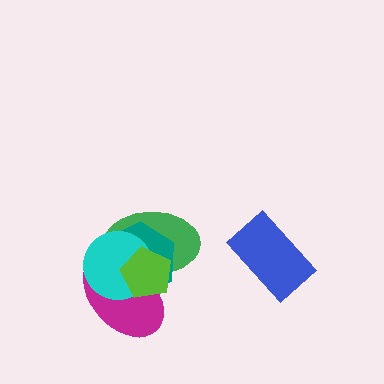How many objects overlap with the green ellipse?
4 objects overlap with the green ellipse.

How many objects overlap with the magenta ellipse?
4 objects overlap with the magenta ellipse.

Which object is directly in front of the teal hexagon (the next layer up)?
The magenta ellipse is directly in front of the teal hexagon.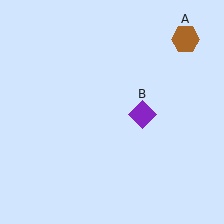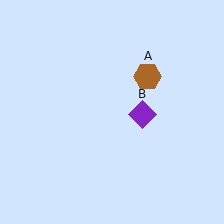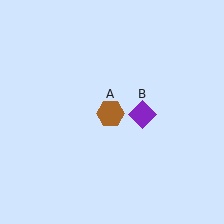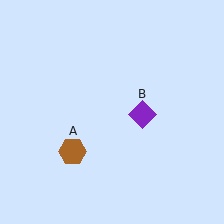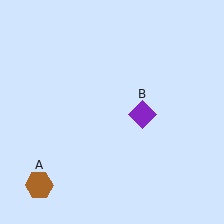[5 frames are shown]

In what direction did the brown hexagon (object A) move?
The brown hexagon (object A) moved down and to the left.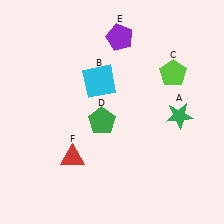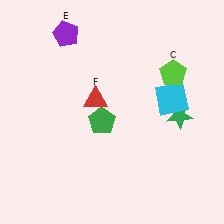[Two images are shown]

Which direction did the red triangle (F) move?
The red triangle (F) moved up.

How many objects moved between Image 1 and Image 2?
3 objects moved between the two images.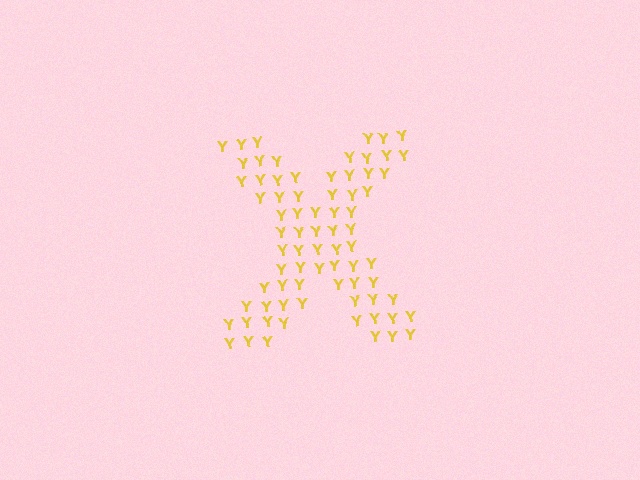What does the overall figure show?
The overall figure shows the letter X.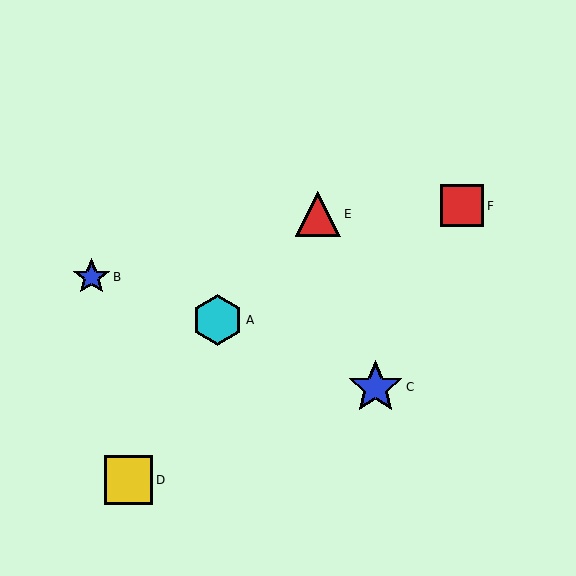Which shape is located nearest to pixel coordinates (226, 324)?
The cyan hexagon (labeled A) at (217, 320) is nearest to that location.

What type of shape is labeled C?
Shape C is a blue star.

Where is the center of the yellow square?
The center of the yellow square is at (128, 480).